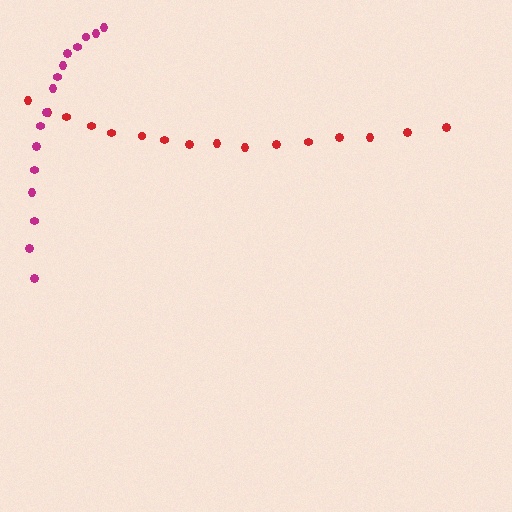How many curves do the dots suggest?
There are 2 distinct paths.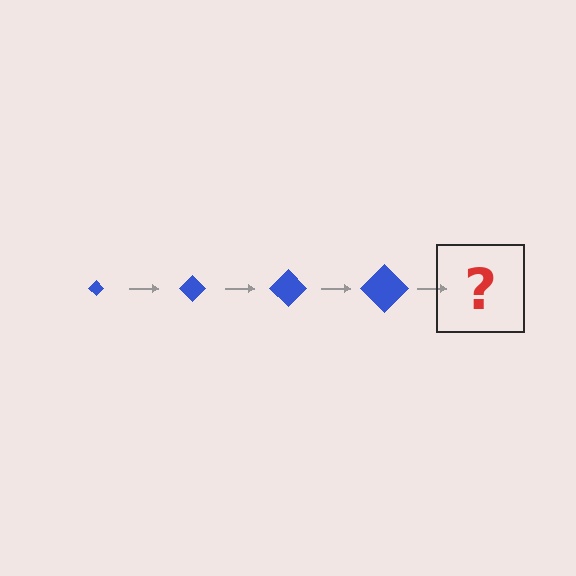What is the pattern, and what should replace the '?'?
The pattern is that the diamond gets progressively larger each step. The '?' should be a blue diamond, larger than the previous one.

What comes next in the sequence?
The next element should be a blue diamond, larger than the previous one.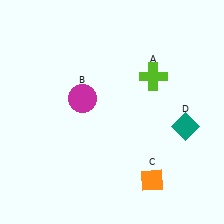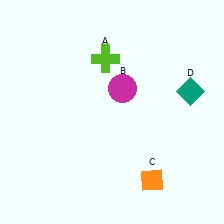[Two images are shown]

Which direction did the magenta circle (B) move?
The magenta circle (B) moved right.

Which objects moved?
The objects that moved are: the lime cross (A), the magenta circle (B), the teal diamond (D).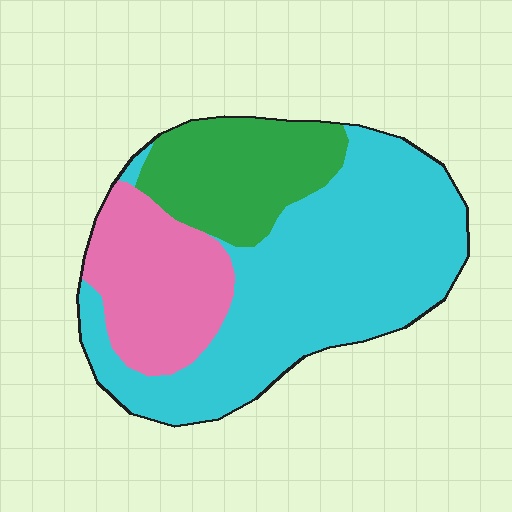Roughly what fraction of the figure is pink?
Pink covers about 20% of the figure.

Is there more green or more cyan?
Cyan.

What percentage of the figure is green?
Green takes up about one fifth (1/5) of the figure.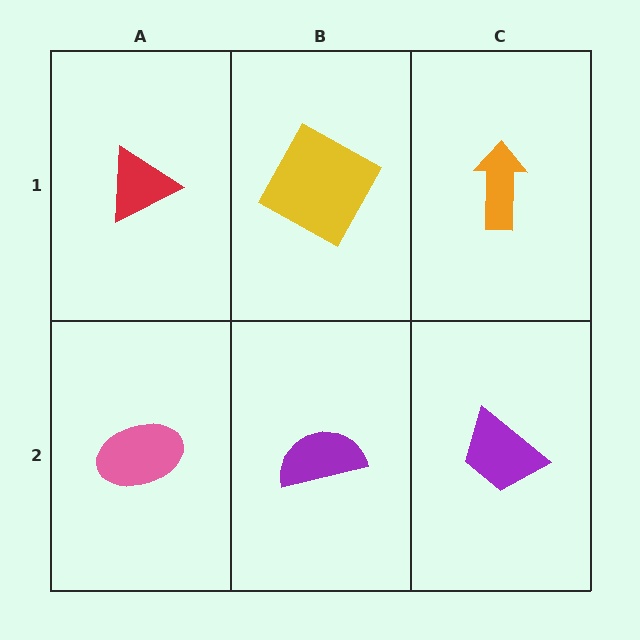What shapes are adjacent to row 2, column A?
A red triangle (row 1, column A), a purple semicircle (row 2, column B).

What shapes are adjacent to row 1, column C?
A purple trapezoid (row 2, column C), a yellow square (row 1, column B).